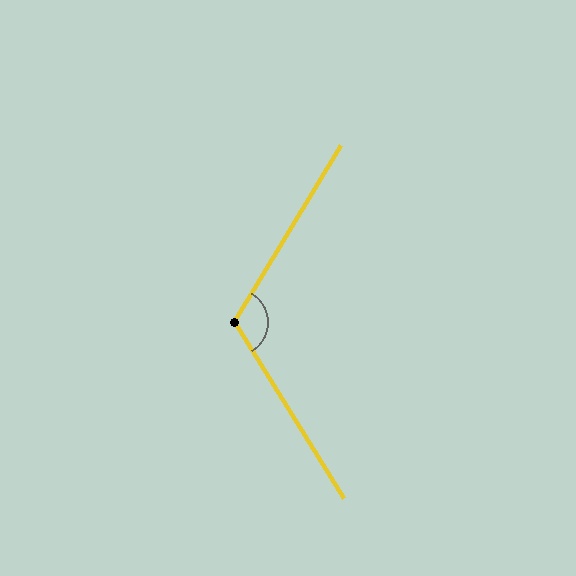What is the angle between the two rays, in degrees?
Approximately 117 degrees.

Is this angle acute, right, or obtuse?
It is obtuse.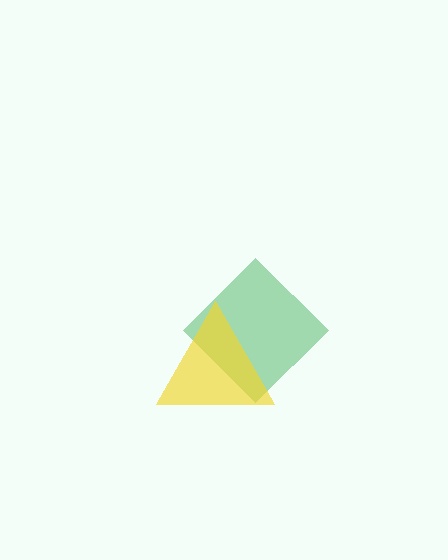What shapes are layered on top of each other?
The layered shapes are: a green diamond, a yellow triangle.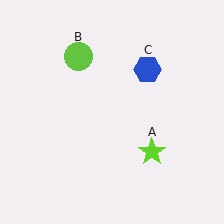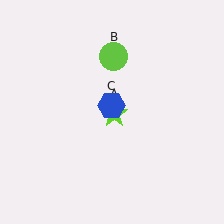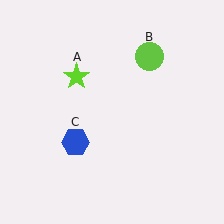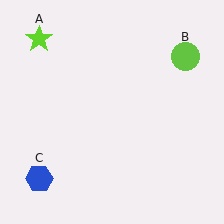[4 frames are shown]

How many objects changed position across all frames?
3 objects changed position: lime star (object A), lime circle (object B), blue hexagon (object C).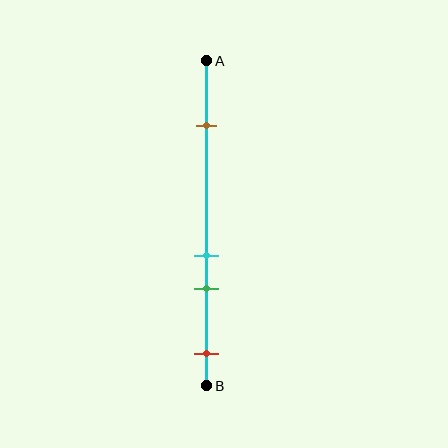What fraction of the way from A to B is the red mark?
The red mark is approximately 90% (0.9) of the way from A to B.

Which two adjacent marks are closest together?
The cyan and green marks are the closest adjacent pair.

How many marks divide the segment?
There are 4 marks dividing the segment.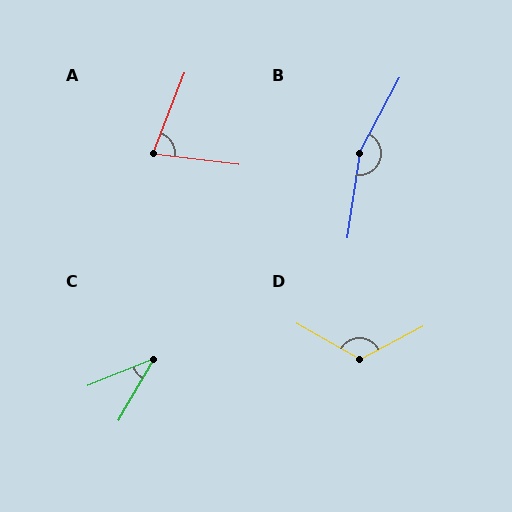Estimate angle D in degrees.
Approximately 122 degrees.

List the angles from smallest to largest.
C (38°), A (75°), D (122°), B (160°).